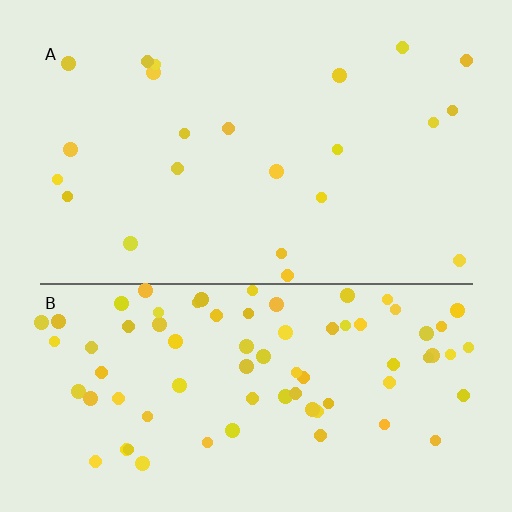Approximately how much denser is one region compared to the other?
Approximately 3.5× — region B over region A.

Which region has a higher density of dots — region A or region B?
B (the bottom).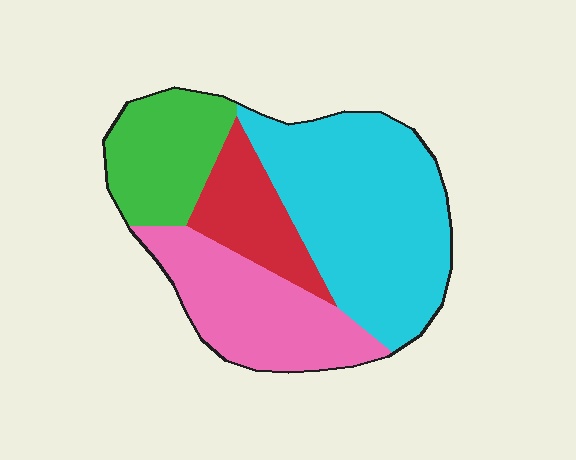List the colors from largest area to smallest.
From largest to smallest: cyan, pink, green, red.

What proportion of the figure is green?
Green takes up less than a quarter of the figure.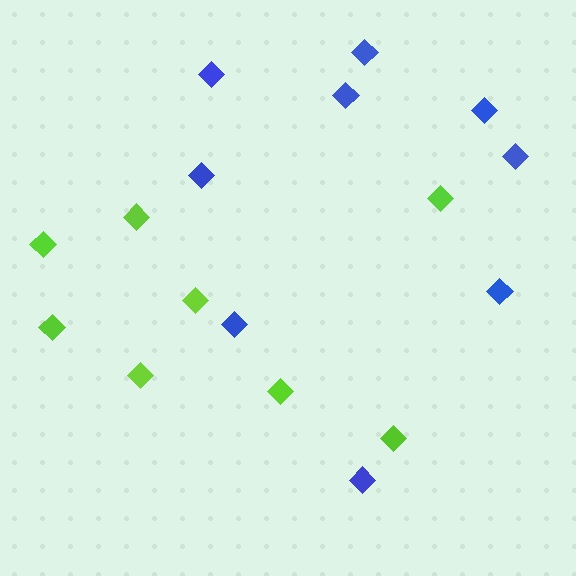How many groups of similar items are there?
There are 2 groups: one group of lime diamonds (8) and one group of blue diamonds (9).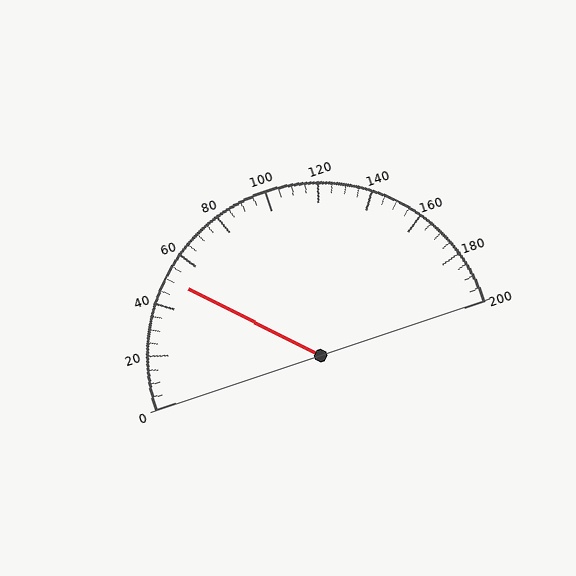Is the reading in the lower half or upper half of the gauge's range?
The reading is in the lower half of the range (0 to 200).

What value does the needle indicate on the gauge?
The needle indicates approximately 50.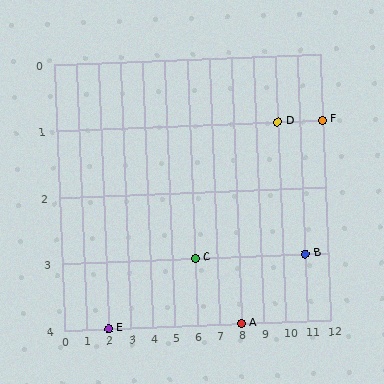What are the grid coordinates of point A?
Point A is at grid coordinates (8, 4).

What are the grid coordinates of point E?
Point E is at grid coordinates (2, 4).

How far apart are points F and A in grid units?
Points F and A are 4 columns and 3 rows apart (about 5.0 grid units diagonally).